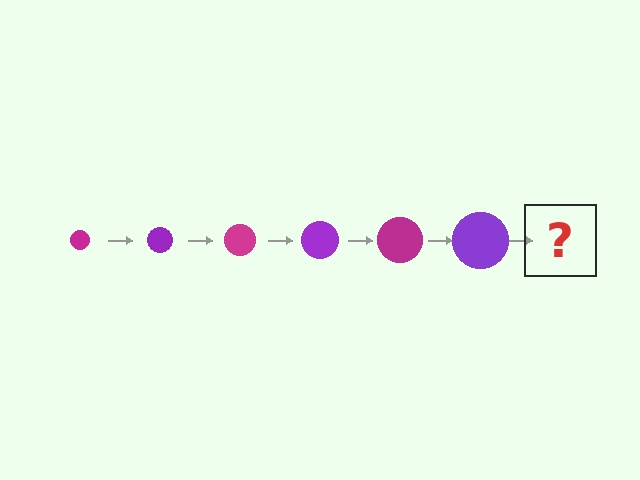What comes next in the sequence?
The next element should be a magenta circle, larger than the previous one.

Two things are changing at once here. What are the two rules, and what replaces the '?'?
The two rules are that the circle grows larger each step and the color cycles through magenta and purple. The '?' should be a magenta circle, larger than the previous one.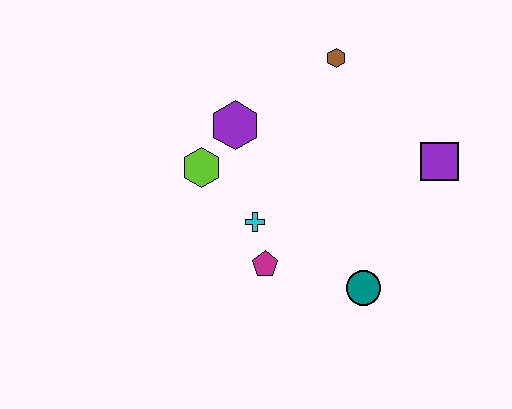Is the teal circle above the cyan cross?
No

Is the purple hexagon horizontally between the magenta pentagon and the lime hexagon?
Yes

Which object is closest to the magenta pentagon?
The cyan cross is closest to the magenta pentagon.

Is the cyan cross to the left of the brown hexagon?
Yes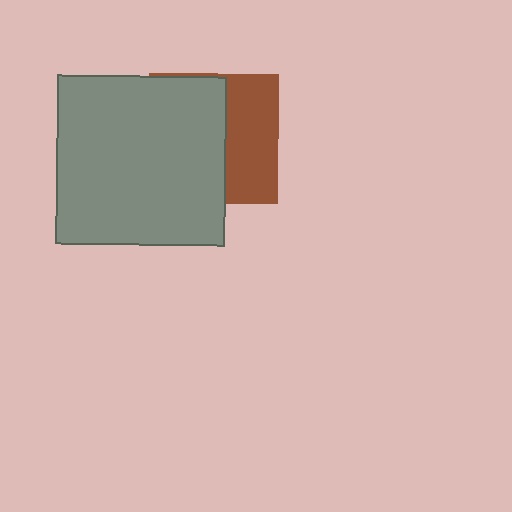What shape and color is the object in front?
The object in front is a gray square.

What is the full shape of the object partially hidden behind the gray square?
The partially hidden object is a brown square.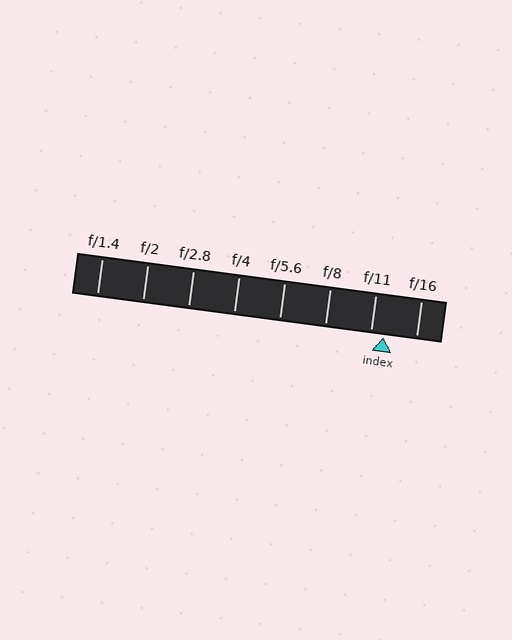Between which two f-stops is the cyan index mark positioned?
The index mark is between f/11 and f/16.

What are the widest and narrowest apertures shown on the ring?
The widest aperture shown is f/1.4 and the narrowest is f/16.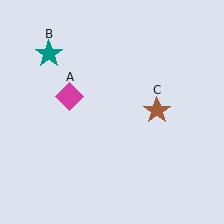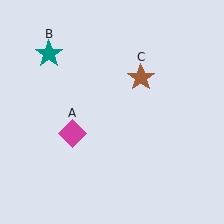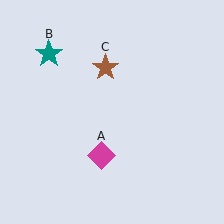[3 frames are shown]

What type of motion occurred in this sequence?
The magenta diamond (object A), brown star (object C) rotated counterclockwise around the center of the scene.